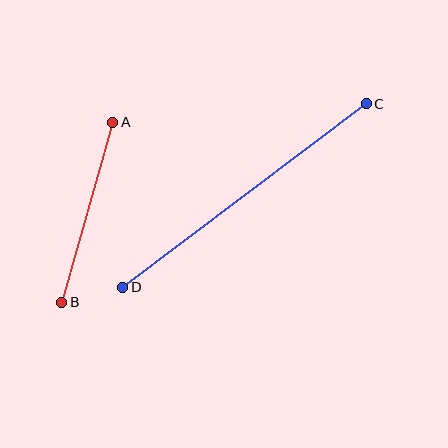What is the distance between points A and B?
The distance is approximately 187 pixels.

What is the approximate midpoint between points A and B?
The midpoint is at approximately (87, 212) pixels.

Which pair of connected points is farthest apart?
Points C and D are farthest apart.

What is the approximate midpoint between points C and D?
The midpoint is at approximately (245, 195) pixels.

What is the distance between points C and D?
The distance is approximately 305 pixels.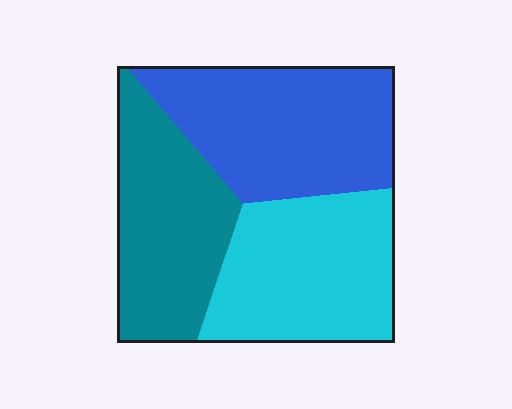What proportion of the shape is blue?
Blue covers roughly 35% of the shape.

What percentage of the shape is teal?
Teal covers 31% of the shape.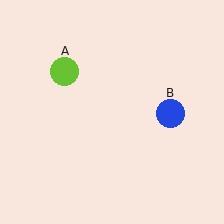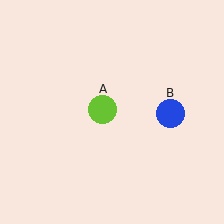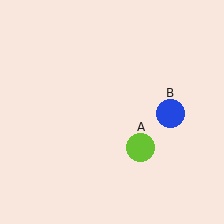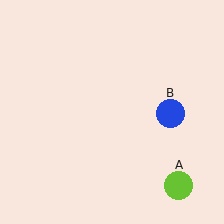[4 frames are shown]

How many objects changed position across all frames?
1 object changed position: lime circle (object A).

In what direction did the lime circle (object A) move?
The lime circle (object A) moved down and to the right.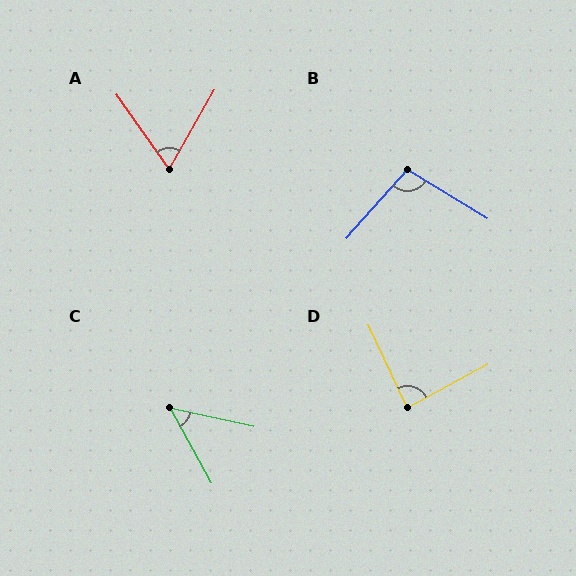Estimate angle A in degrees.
Approximately 65 degrees.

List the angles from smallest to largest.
C (48°), A (65°), D (87°), B (100°).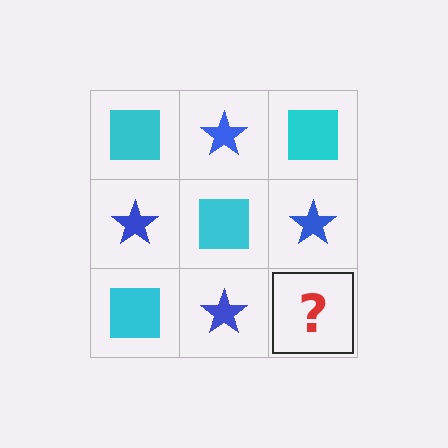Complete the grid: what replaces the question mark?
The question mark should be replaced with a cyan square.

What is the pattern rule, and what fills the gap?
The rule is that it alternates cyan square and blue star in a checkerboard pattern. The gap should be filled with a cyan square.